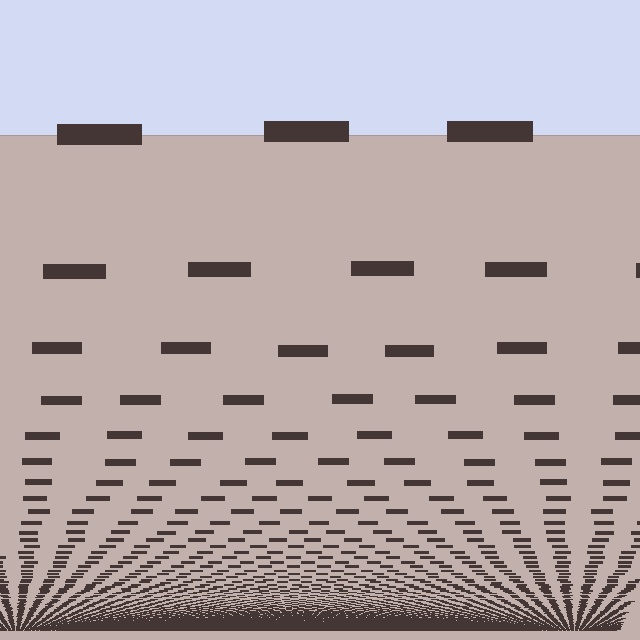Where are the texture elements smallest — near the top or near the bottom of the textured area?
Near the bottom.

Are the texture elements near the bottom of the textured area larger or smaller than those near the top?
Smaller. The gradient is inverted — elements near the bottom are smaller and denser.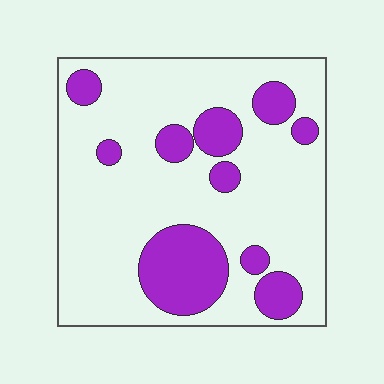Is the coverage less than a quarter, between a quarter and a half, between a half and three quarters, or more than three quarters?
Less than a quarter.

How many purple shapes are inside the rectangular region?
10.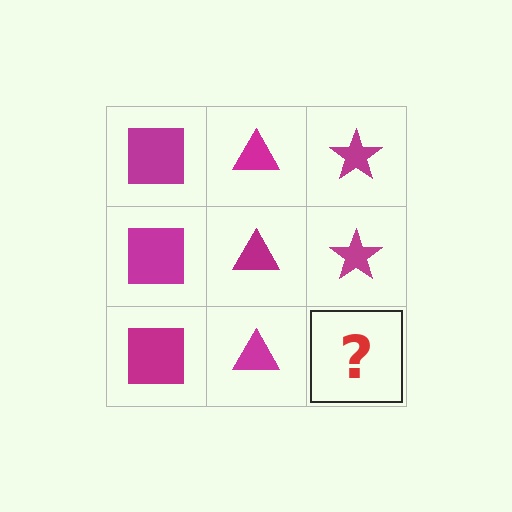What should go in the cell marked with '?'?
The missing cell should contain a magenta star.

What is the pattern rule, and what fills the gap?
The rule is that each column has a consistent shape. The gap should be filled with a magenta star.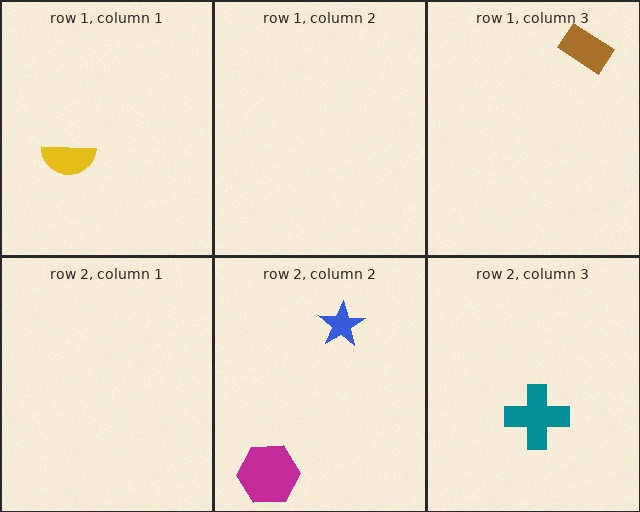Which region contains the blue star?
The row 2, column 2 region.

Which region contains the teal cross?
The row 2, column 3 region.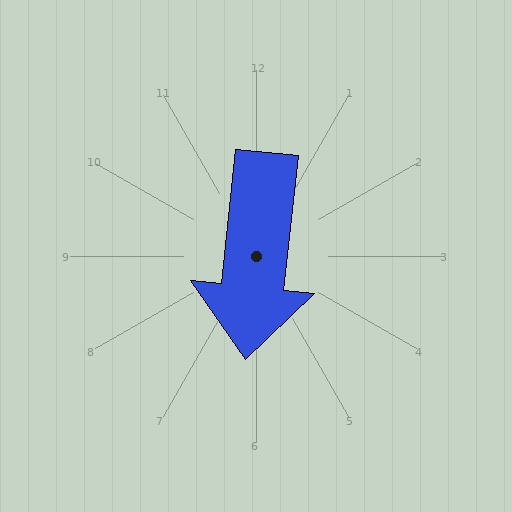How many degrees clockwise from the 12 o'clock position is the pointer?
Approximately 186 degrees.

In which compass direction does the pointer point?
South.